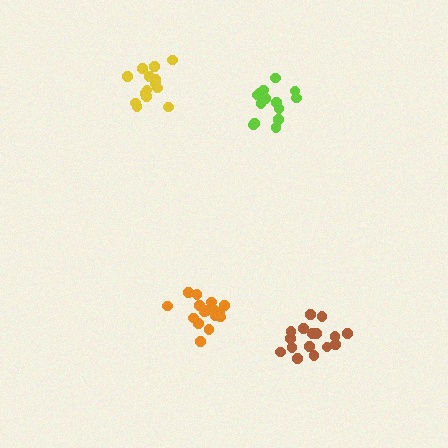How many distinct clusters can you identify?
There are 4 distinct clusters.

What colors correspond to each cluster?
The clusters are colored: lime, orange, yellow, brown.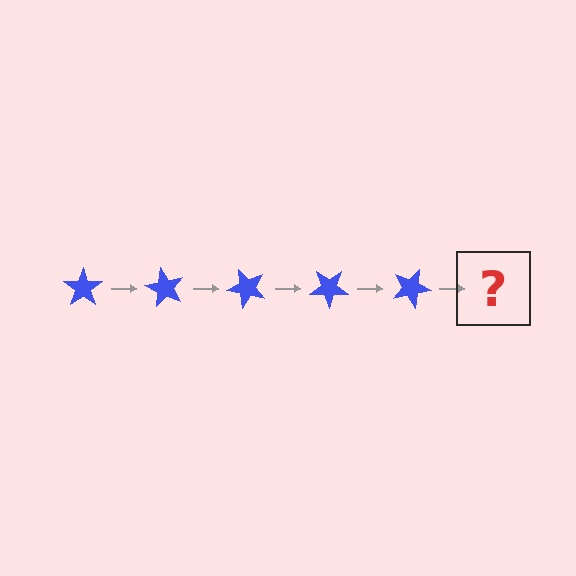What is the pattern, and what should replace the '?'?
The pattern is that the star rotates 60 degrees each step. The '?' should be a blue star rotated 300 degrees.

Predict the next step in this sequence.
The next step is a blue star rotated 300 degrees.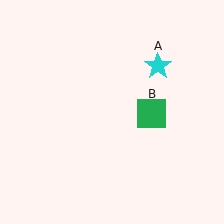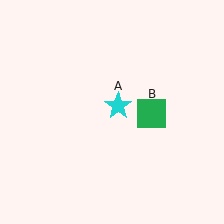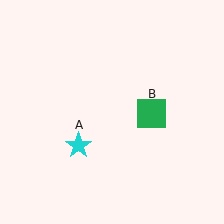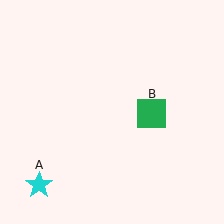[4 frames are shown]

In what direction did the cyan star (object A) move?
The cyan star (object A) moved down and to the left.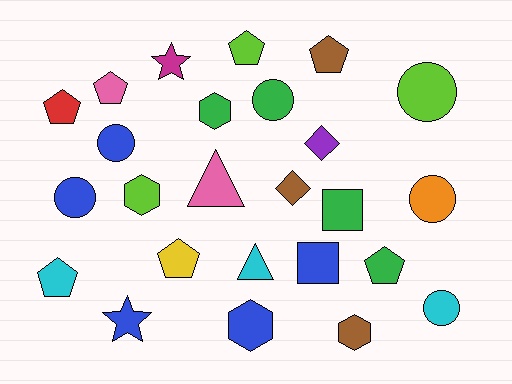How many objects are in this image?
There are 25 objects.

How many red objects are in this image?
There is 1 red object.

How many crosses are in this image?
There are no crosses.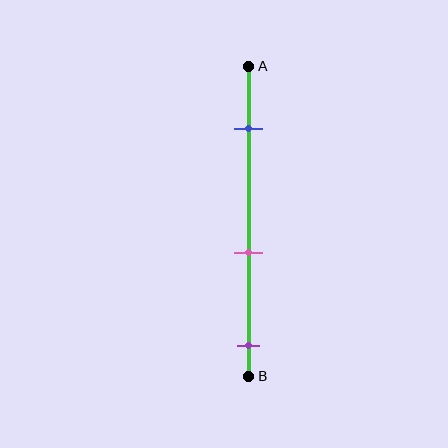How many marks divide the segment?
There are 3 marks dividing the segment.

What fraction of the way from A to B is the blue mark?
The blue mark is approximately 20% (0.2) of the way from A to B.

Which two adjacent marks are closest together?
The pink and purple marks are the closest adjacent pair.